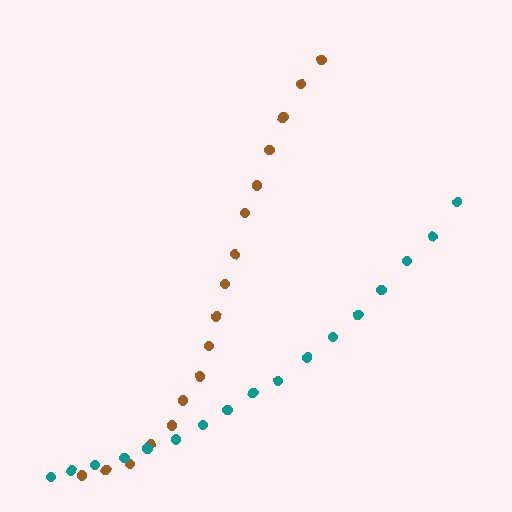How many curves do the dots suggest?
There are 2 distinct paths.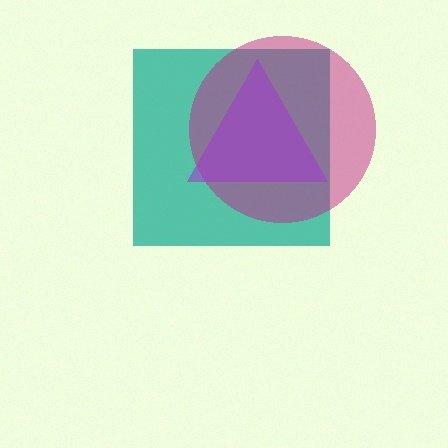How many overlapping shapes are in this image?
There are 3 overlapping shapes in the image.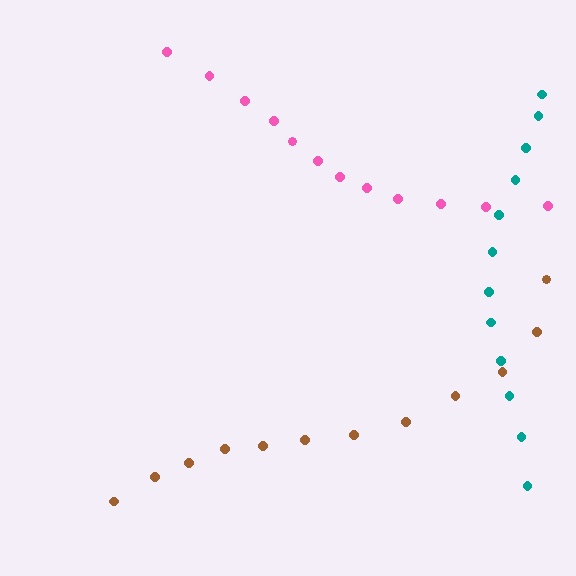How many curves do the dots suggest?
There are 3 distinct paths.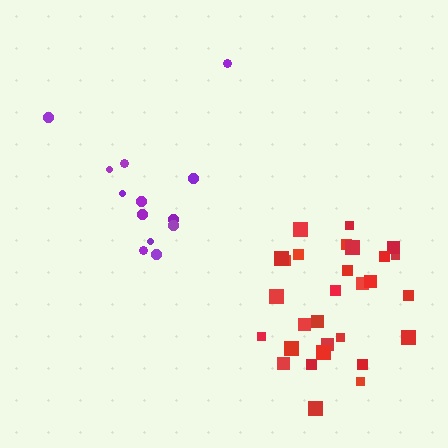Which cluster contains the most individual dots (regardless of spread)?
Red (29).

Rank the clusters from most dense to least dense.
red, purple.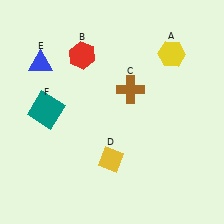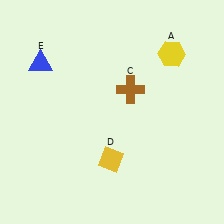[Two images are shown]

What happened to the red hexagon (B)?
The red hexagon (B) was removed in Image 2. It was in the top-left area of Image 1.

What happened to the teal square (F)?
The teal square (F) was removed in Image 2. It was in the top-left area of Image 1.